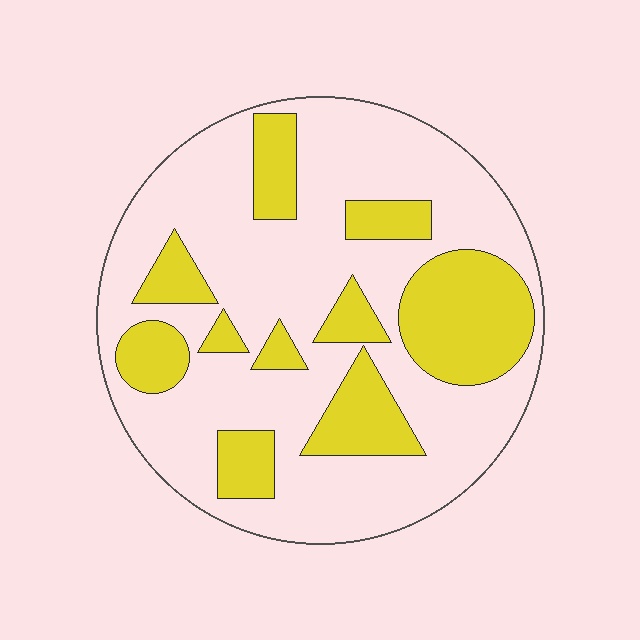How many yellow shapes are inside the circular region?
10.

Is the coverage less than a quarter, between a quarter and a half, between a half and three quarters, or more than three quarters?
Between a quarter and a half.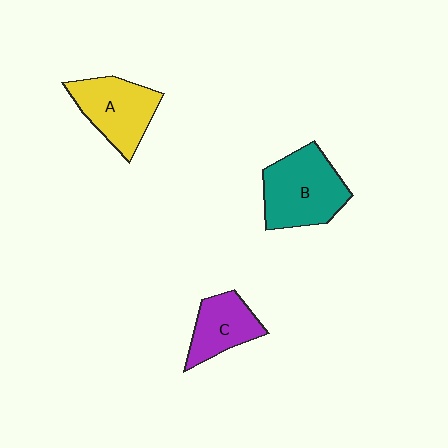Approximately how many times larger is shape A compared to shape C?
Approximately 1.3 times.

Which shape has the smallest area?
Shape C (purple).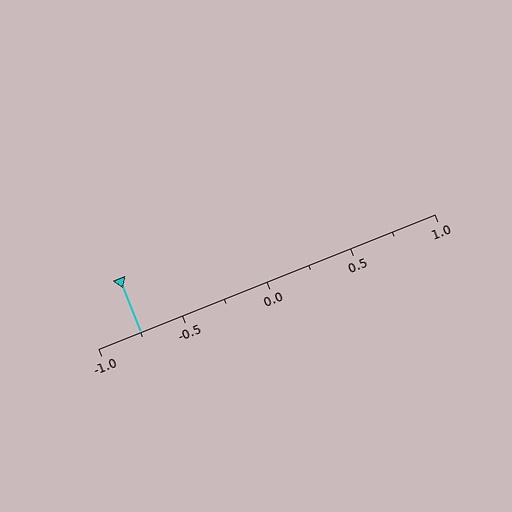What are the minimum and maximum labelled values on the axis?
The axis runs from -1.0 to 1.0.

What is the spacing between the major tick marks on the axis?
The major ticks are spaced 0.5 apart.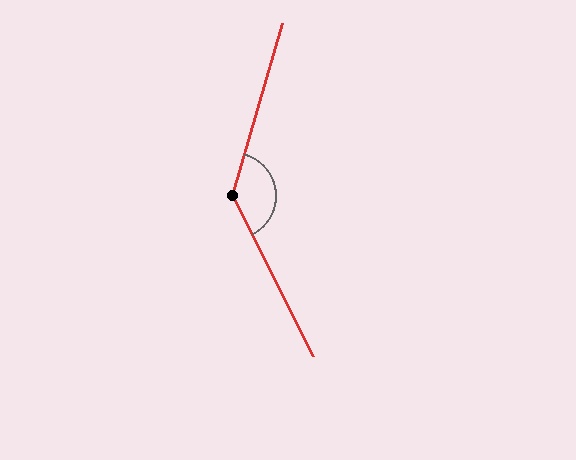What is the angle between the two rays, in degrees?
Approximately 137 degrees.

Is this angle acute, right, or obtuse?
It is obtuse.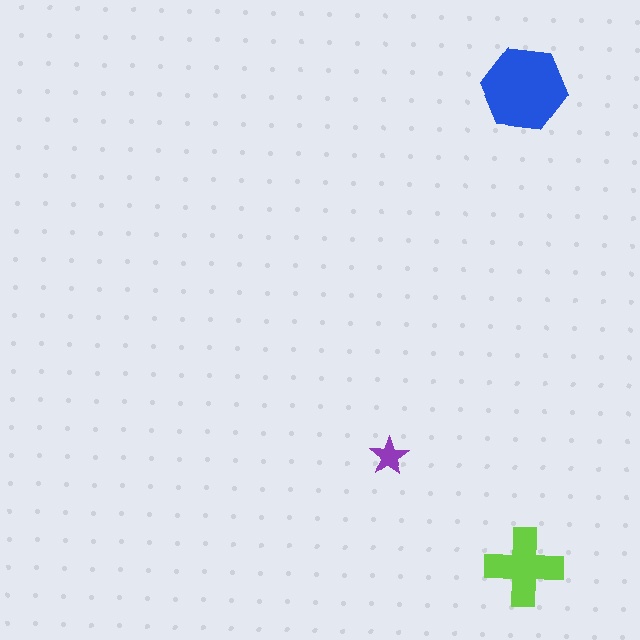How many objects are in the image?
There are 3 objects in the image.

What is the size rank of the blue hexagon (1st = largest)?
1st.